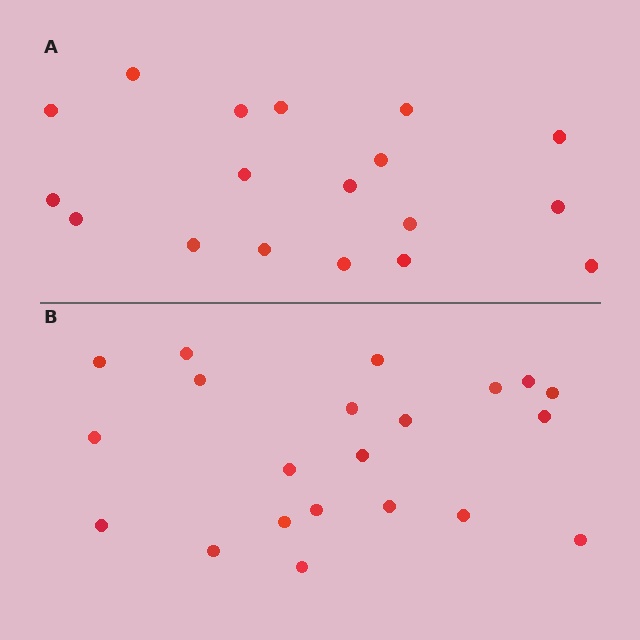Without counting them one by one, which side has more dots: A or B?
Region B (the bottom region) has more dots.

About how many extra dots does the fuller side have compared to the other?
Region B has just a few more — roughly 2 or 3 more dots than region A.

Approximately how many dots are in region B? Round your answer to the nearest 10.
About 20 dots. (The exact count is 21, which rounds to 20.)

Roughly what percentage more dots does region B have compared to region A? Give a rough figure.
About 15% more.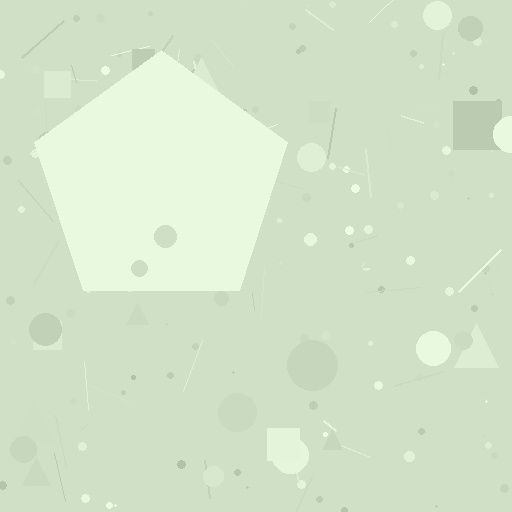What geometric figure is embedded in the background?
A pentagon is embedded in the background.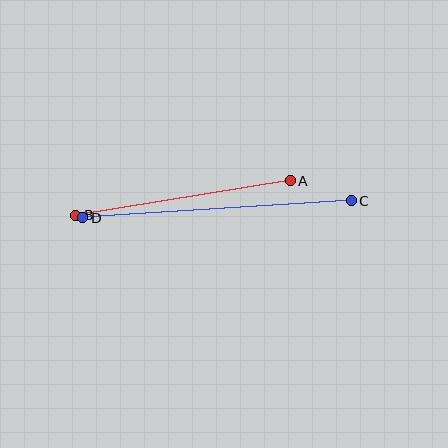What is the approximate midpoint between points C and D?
The midpoint is at approximately (217, 209) pixels.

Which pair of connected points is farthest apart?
Points C and D are farthest apart.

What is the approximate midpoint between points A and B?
The midpoint is at approximately (183, 198) pixels.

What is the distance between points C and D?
The distance is approximately 269 pixels.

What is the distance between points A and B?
The distance is approximately 217 pixels.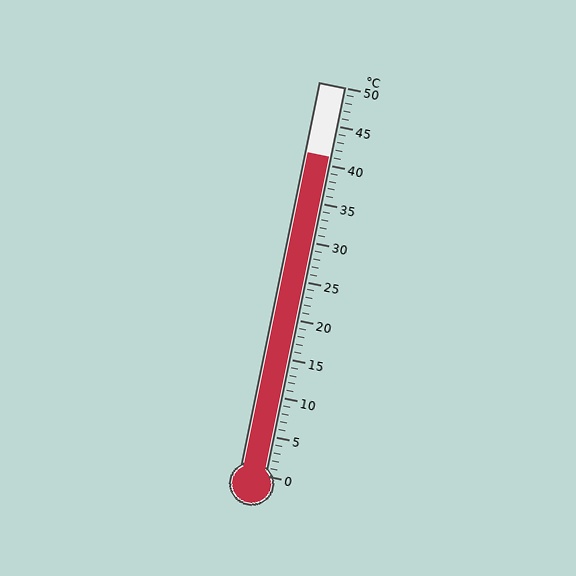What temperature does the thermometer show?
The thermometer shows approximately 41°C.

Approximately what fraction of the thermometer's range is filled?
The thermometer is filled to approximately 80% of its range.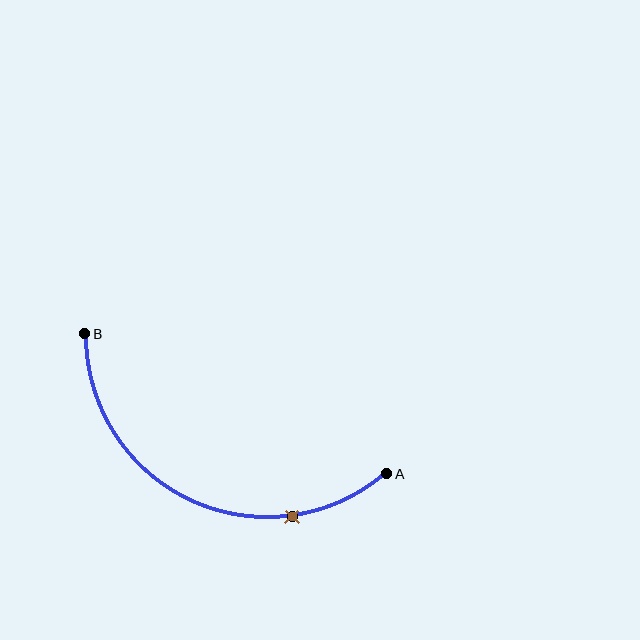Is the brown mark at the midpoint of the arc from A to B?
No. The brown mark lies on the arc but is closer to endpoint A. The arc midpoint would be at the point on the curve equidistant along the arc from both A and B.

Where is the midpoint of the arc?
The arc midpoint is the point on the curve farthest from the straight line joining A and B. It sits below that line.